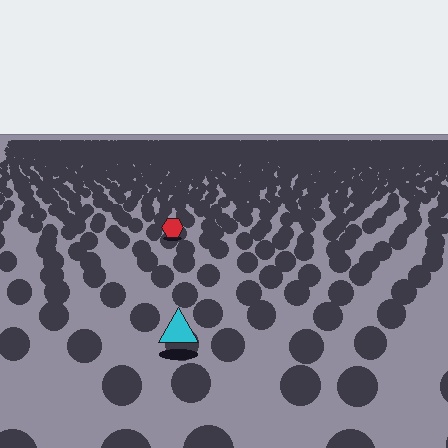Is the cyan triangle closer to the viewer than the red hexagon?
Yes. The cyan triangle is closer — you can tell from the texture gradient: the ground texture is coarser near it.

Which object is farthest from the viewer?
The red hexagon is farthest from the viewer. It appears smaller and the ground texture around it is denser.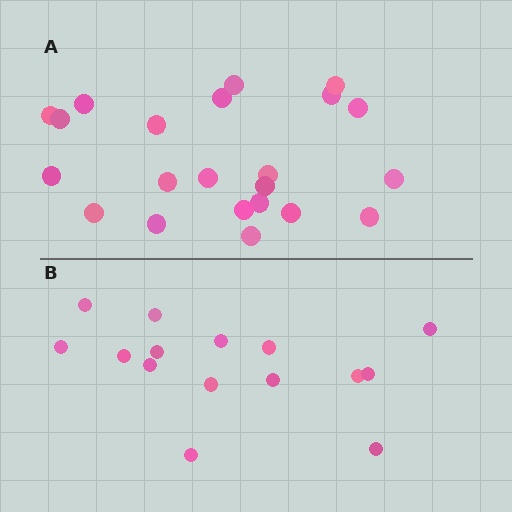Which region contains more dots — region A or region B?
Region A (the top region) has more dots.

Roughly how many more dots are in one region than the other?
Region A has roughly 8 or so more dots than region B.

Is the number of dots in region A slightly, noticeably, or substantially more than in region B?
Region A has substantially more. The ratio is roughly 1.5 to 1.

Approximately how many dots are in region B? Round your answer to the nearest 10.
About 20 dots. (The exact count is 15, which rounds to 20.)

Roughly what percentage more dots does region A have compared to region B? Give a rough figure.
About 45% more.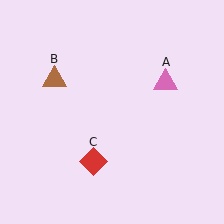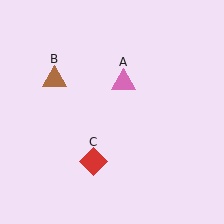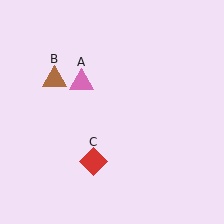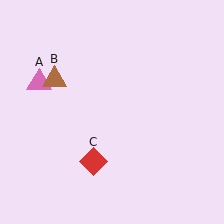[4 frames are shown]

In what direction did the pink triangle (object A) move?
The pink triangle (object A) moved left.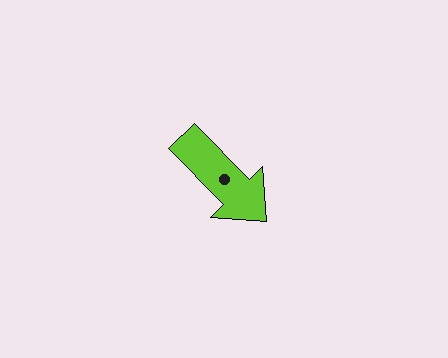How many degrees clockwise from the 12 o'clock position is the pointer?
Approximately 135 degrees.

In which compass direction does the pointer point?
Southeast.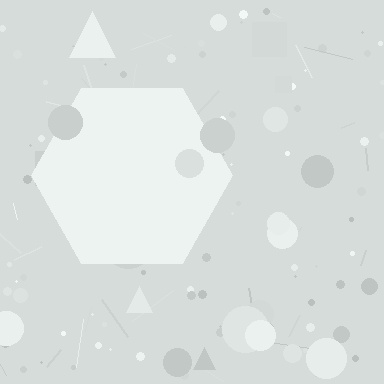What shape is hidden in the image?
A hexagon is hidden in the image.